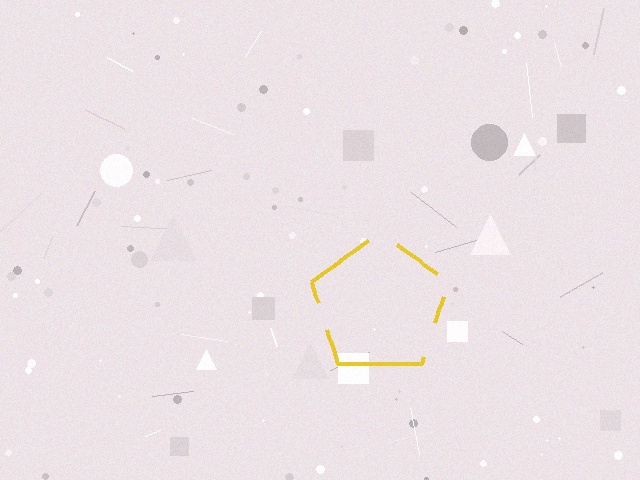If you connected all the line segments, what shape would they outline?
They would outline a pentagon.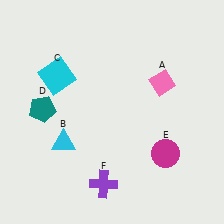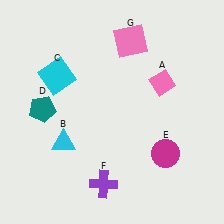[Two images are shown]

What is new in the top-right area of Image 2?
A pink square (G) was added in the top-right area of Image 2.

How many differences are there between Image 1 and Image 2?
There is 1 difference between the two images.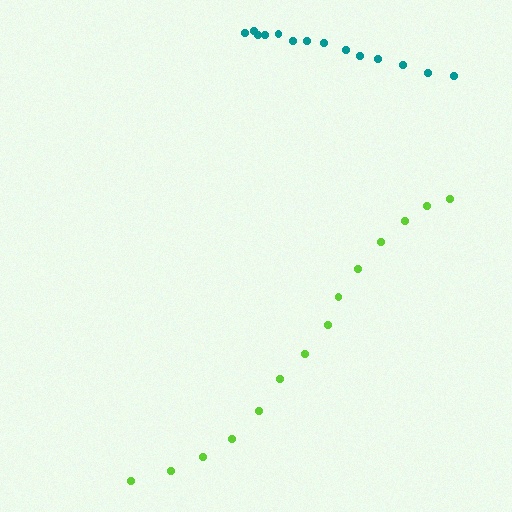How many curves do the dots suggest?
There are 2 distinct paths.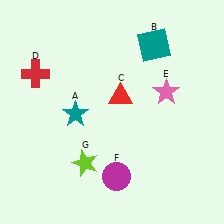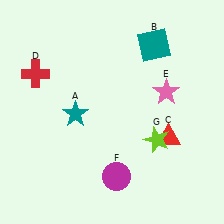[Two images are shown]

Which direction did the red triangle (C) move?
The red triangle (C) moved right.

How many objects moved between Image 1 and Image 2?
2 objects moved between the two images.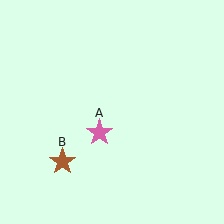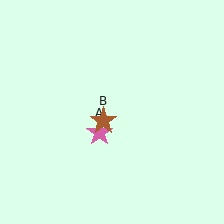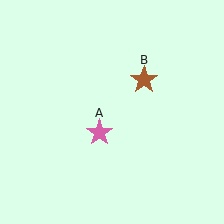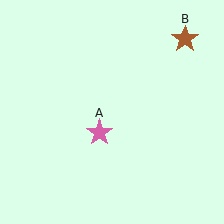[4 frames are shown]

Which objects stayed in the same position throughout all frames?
Pink star (object A) remained stationary.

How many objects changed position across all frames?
1 object changed position: brown star (object B).